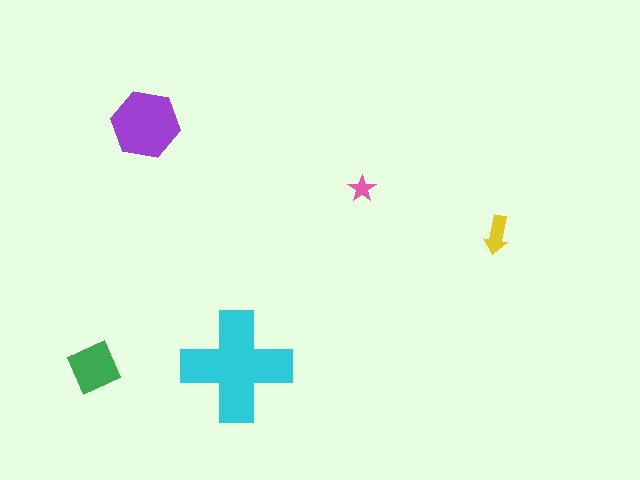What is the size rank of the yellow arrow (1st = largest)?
4th.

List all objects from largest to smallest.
The cyan cross, the purple hexagon, the green square, the yellow arrow, the pink star.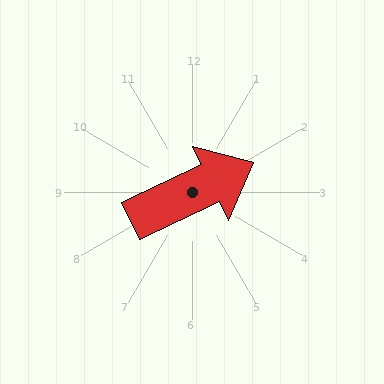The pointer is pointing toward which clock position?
Roughly 2 o'clock.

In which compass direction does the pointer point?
Northeast.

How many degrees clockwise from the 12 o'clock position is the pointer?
Approximately 64 degrees.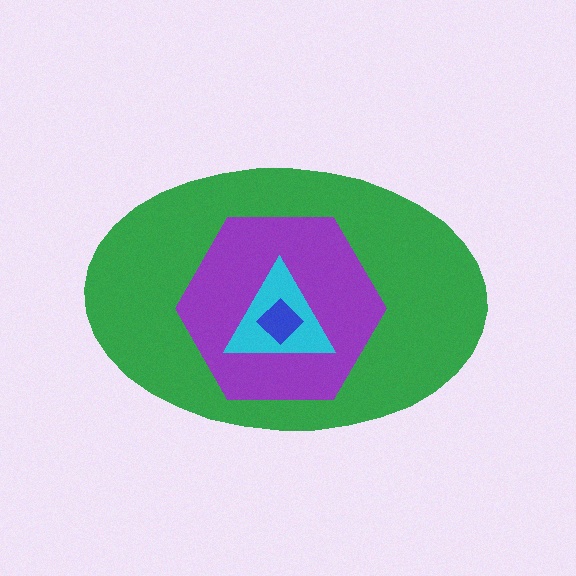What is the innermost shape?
The blue diamond.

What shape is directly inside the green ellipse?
The purple hexagon.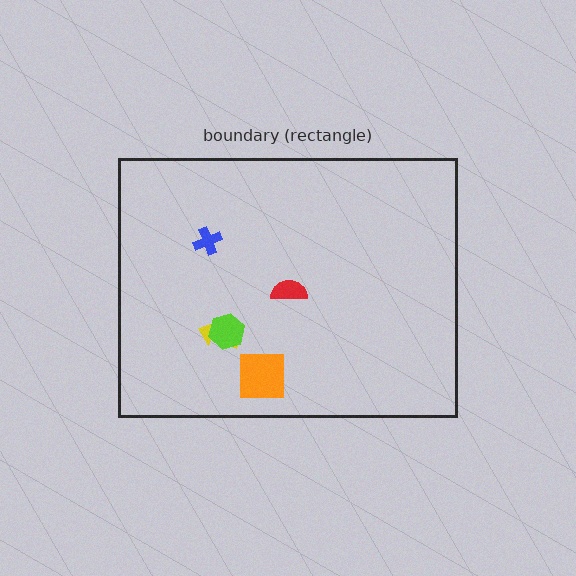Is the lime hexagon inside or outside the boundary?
Inside.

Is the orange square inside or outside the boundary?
Inside.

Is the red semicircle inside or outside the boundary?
Inside.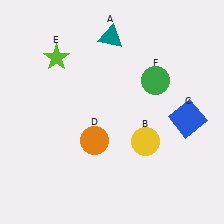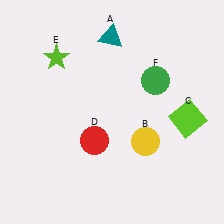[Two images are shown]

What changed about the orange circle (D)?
In Image 1, D is orange. In Image 2, it changed to red.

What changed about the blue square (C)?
In Image 1, C is blue. In Image 2, it changed to lime.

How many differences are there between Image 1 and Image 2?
There are 2 differences between the two images.